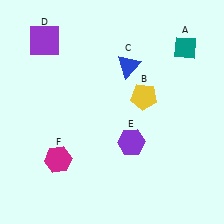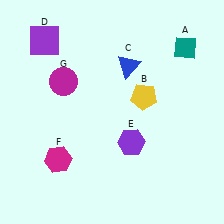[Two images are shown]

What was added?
A magenta circle (G) was added in Image 2.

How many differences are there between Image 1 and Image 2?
There is 1 difference between the two images.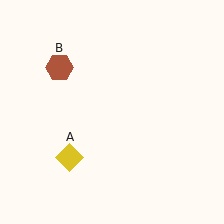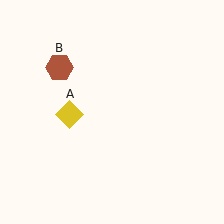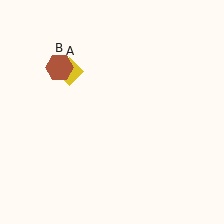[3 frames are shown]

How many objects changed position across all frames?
1 object changed position: yellow diamond (object A).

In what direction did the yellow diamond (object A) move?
The yellow diamond (object A) moved up.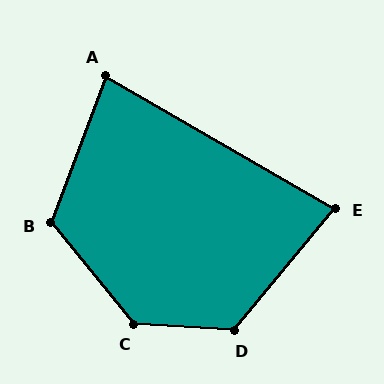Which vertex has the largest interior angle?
C, at approximately 133 degrees.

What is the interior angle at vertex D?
Approximately 126 degrees (obtuse).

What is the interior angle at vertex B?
Approximately 120 degrees (obtuse).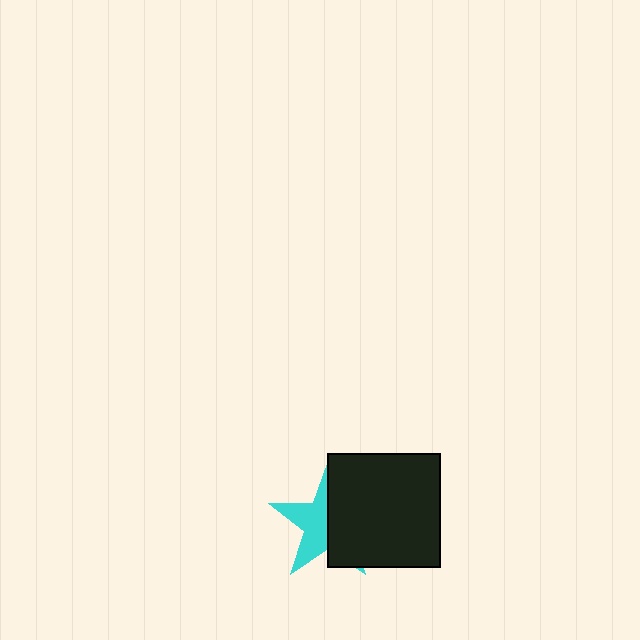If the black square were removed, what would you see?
You would see the complete cyan star.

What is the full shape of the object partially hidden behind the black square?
The partially hidden object is a cyan star.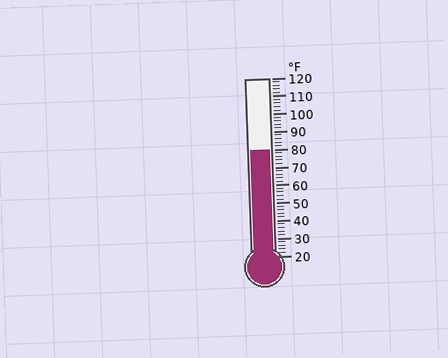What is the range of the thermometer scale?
The thermometer scale ranges from 20°F to 120°F.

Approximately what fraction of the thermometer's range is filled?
The thermometer is filled to approximately 60% of its range.